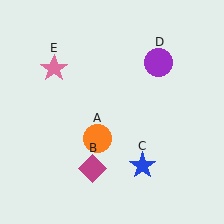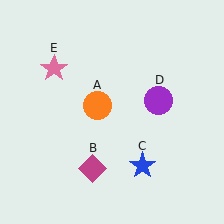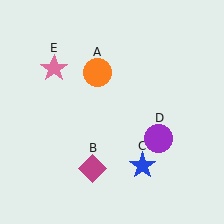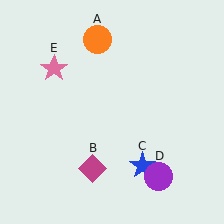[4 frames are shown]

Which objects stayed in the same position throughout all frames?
Magenta diamond (object B) and blue star (object C) and pink star (object E) remained stationary.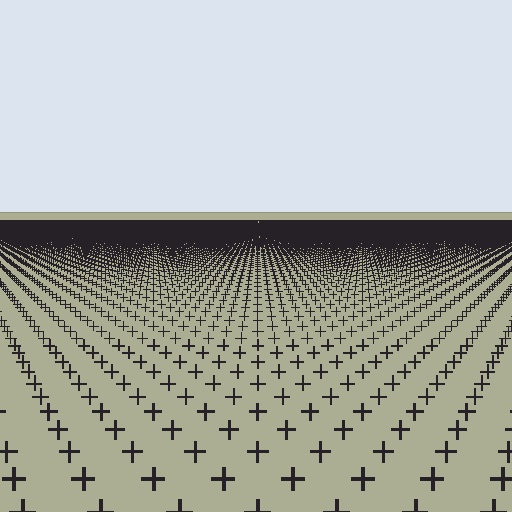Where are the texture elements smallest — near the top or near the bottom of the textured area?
Near the top.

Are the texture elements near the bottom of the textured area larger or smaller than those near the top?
Larger. Near the bottom, elements are closer to the viewer and appear at a bigger on-screen size.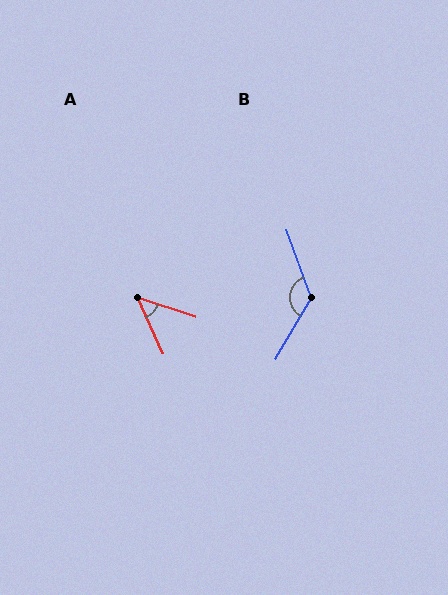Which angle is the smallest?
A, at approximately 48 degrees.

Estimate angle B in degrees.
Approximately 130 degrees.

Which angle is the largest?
B, at approximately 130 degrees.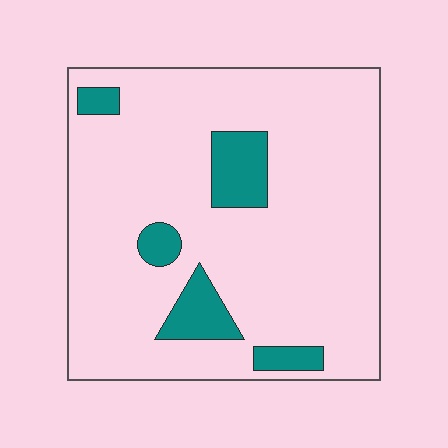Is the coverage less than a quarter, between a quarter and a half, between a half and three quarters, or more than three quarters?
Less than a quarter.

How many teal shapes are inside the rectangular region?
5.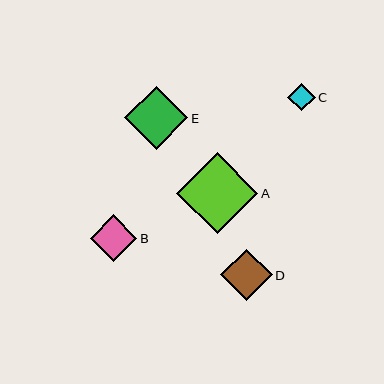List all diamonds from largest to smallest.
From largest to smallest: A, E, D, B, C.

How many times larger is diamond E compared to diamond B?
Diamond E is approximately 1.4 times the size of diamond B.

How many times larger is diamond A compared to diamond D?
Diamond A is approximately 1.6 times the size of diamond D.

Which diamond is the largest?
Diamond A is the largest with a size of approximately 81 pixels.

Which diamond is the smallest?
Diamond C is the smallest with a size of approximately 27 pixels.